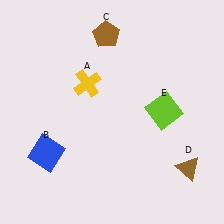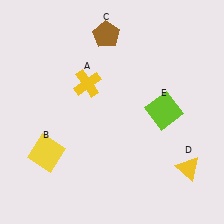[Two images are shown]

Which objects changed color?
B changed from blue to yellow. D changed from brown to yellow.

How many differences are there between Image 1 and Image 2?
There are 2 differences between the two images.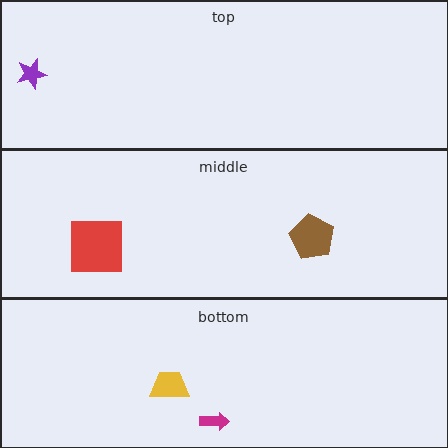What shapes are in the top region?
The purple star.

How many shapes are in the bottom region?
2.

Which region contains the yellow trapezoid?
The bottom region.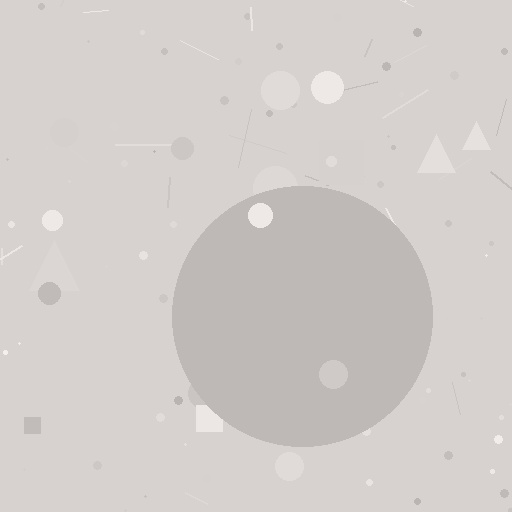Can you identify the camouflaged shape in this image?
The camouflaged shape is a circle.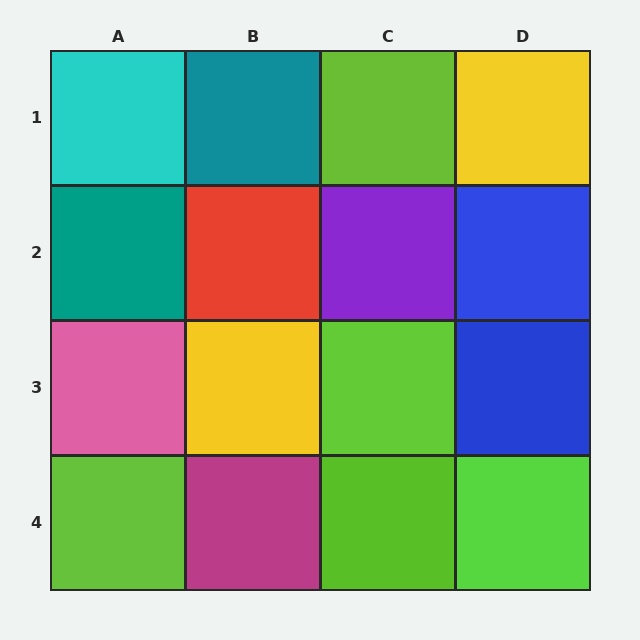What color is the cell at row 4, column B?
Magenta.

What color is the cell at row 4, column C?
Lime.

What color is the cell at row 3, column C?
Lime.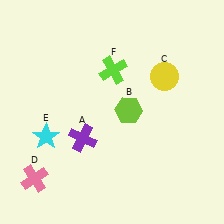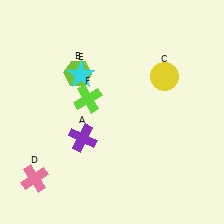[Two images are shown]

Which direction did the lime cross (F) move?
The lime cross (F) moved down.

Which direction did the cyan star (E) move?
The cyan star (E) moved up.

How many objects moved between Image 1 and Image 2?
3 objects moved between the two images.